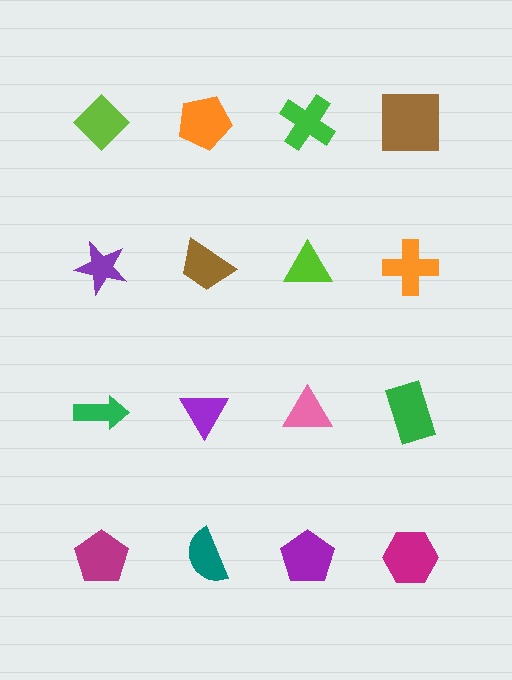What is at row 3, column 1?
A green arrow.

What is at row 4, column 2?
A teal semicircle.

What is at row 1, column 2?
An orange pentagon.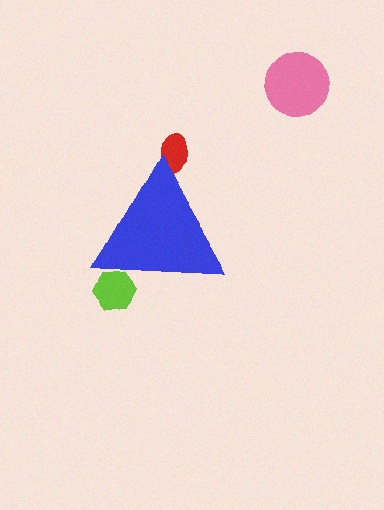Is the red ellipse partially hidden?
Yes, the red ellipse is partially hidden behind the blue triangle.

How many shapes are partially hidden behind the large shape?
2 shapes are partially hidden.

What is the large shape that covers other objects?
A blue triangle.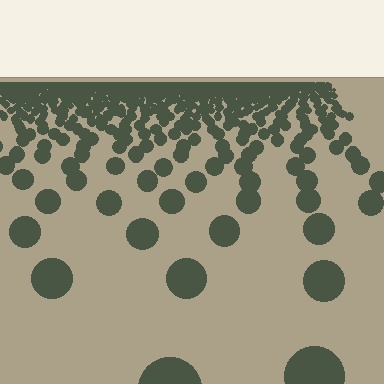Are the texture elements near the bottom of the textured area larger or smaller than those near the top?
Larger. Near the bottom, elements are closer to the viewer and appear at a bigger on-screen size.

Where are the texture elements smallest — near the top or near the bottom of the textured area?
Near the top.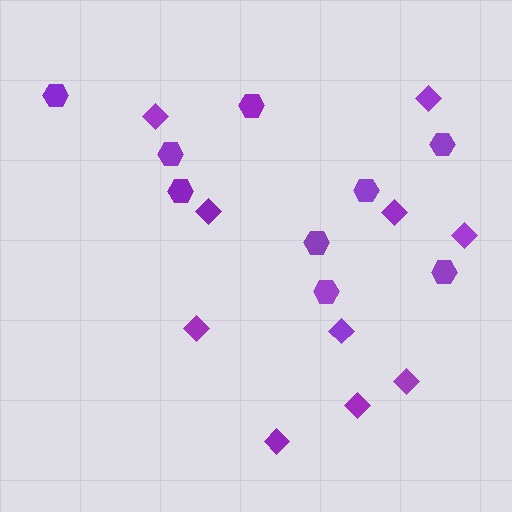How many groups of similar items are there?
There are 2 groups: one group of diamonds (10) and one group of hexagons (9).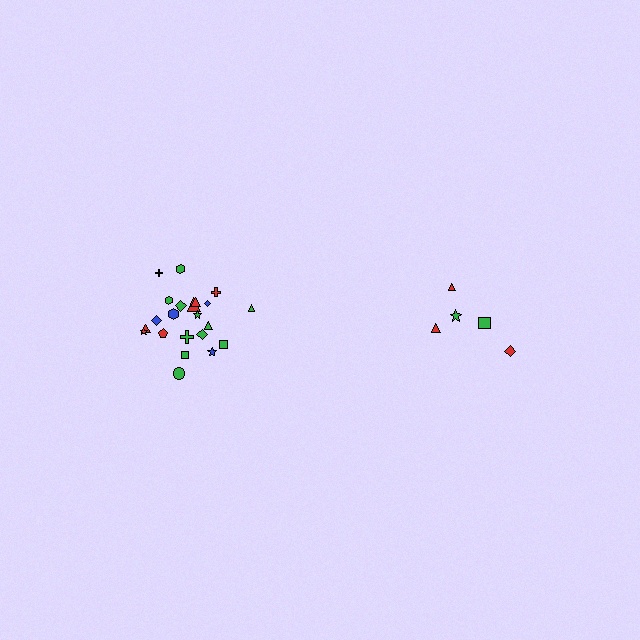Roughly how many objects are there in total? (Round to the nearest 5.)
Roughly 25 objects in total.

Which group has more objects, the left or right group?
The left group.